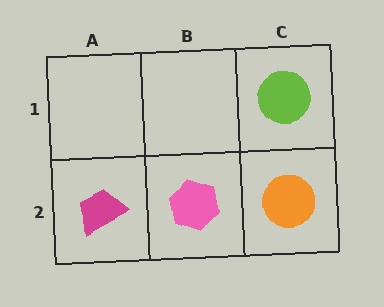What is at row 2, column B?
A pink hexagon.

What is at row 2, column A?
A magenta trapezoid.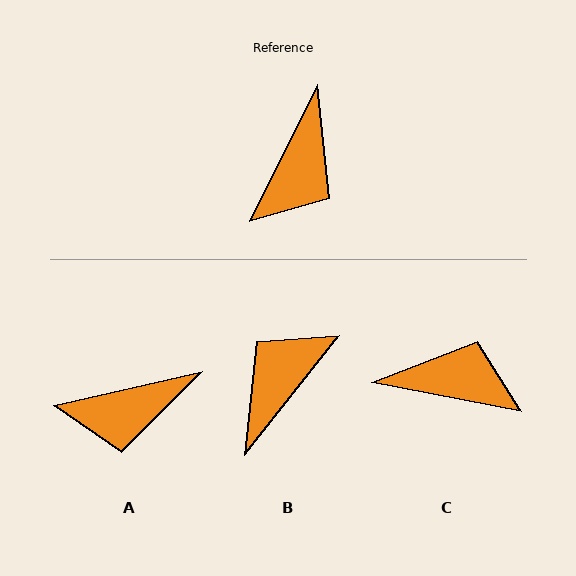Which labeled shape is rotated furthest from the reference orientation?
B, about 168 degrees away.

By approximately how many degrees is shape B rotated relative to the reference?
Approximately 168 degrees counter-clockwise.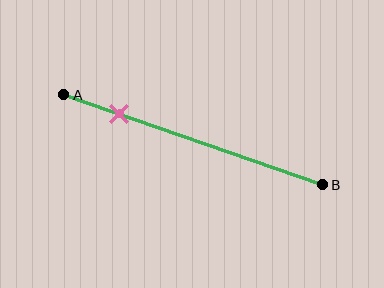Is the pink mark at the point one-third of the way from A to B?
No, the mark is at about 20% from A, not at the 33% one-third point.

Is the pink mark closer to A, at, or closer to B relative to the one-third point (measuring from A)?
The pink mark is closer to point A than the one-third point of segment AB.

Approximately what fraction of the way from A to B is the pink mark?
The pink mark is approximately 20% of the way from A to B.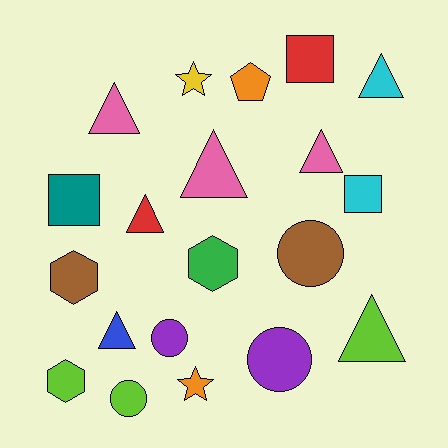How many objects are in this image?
There are 20 objects.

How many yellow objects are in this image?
There is 1 yellow object.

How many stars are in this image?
There are 2 stars.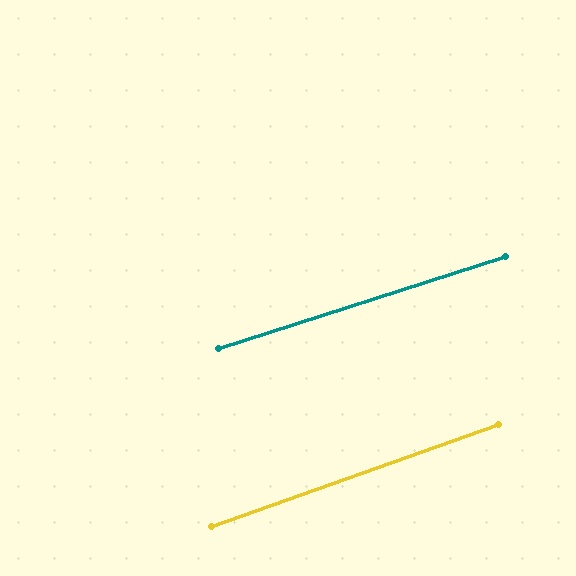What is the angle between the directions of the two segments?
Approximately 2 degrees.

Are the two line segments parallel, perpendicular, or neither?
Parallel — their directions differ by only 1.8°.